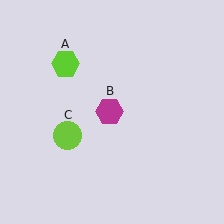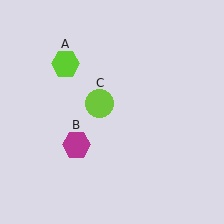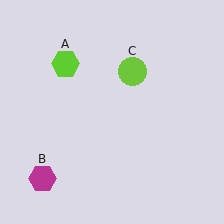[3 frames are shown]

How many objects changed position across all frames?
2 objects changed position: magenta hexagon (object B), lime circle (object C).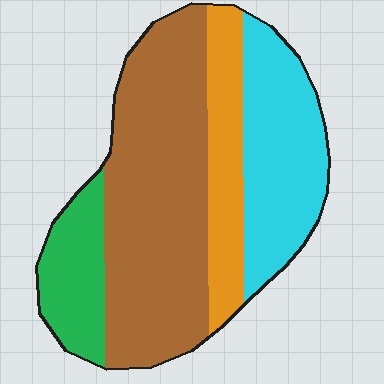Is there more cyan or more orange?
Cyan.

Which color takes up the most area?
Brown, at roughly 45%.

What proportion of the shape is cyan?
Cyan takes up about one quarter (1/4) of the shape.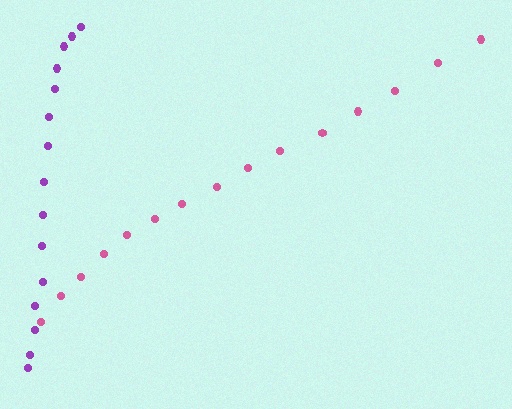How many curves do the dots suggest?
There are 2 distinct paths.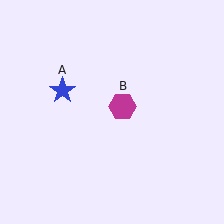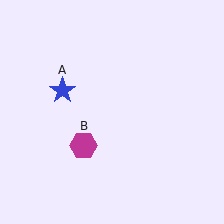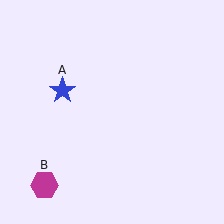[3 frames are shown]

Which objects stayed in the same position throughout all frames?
Blue star (object A) remained stationary.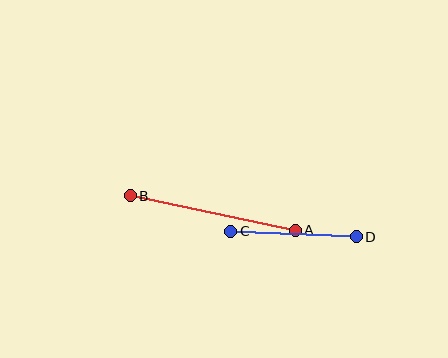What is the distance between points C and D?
The distance is approximately 126 pixels.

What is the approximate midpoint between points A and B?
The midpoint is at approximately (213, 213) pixels.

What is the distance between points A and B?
The distance is approximately 169 pixels.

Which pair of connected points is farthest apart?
Points A and B are farthest apart.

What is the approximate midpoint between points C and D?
The midpoint is at approximately (294, 234) pixels.